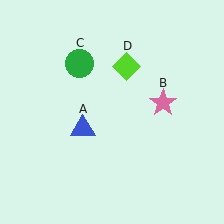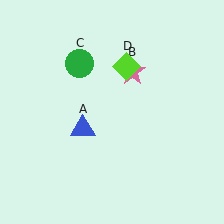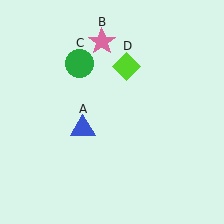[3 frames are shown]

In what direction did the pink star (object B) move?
The pink star (object B) moved up and to the left.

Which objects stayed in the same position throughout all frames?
Blue triangle (object A) and green circle (object C) and lime diamond (object D) remained stationary.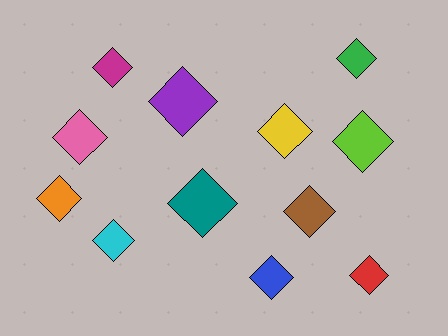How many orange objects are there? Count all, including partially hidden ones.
There is 1 orange object.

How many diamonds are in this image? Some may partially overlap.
There are 12 diamonds.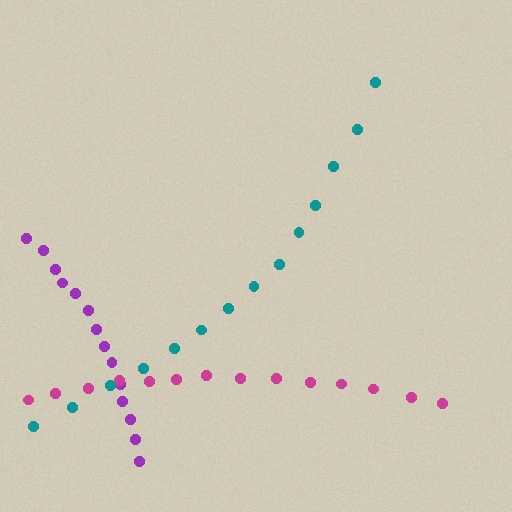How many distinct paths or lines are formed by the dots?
There are 3 distinct paths.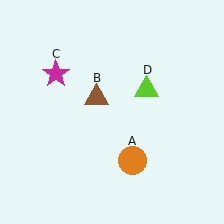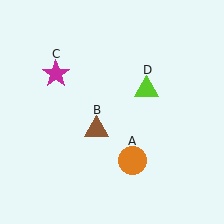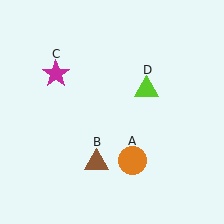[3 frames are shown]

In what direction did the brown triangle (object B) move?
The brown triangle (object B) moved down.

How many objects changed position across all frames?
1 object changed position: brown triangle (object B).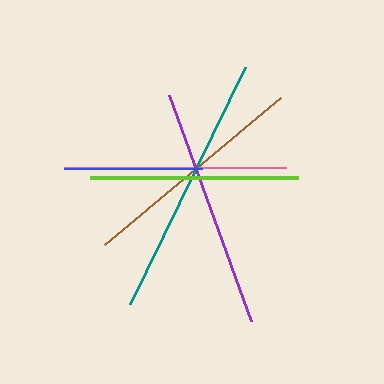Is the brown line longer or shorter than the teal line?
The teal line is longer than the brown line.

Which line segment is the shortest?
The blue line is the shortest at approximately 138 pixels.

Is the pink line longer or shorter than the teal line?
The teal line is longer than the pink line.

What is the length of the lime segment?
The lime segment is approximately 208 pixels long.